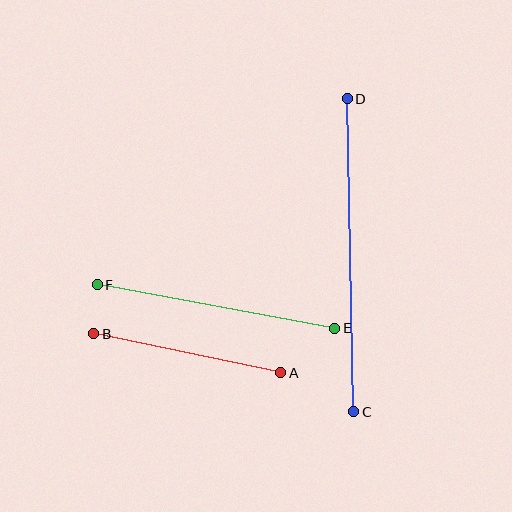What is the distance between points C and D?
The distance is approximately 313 pixels.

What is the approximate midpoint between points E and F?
The midpoint is at approximately (216, 307) pixels.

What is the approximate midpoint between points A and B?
The midpoint is at approximately (187, 353) pixels.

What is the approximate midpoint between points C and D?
The midpoint is at approximately (351, 255) pixels.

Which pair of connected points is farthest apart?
Points C and D are farthest apart.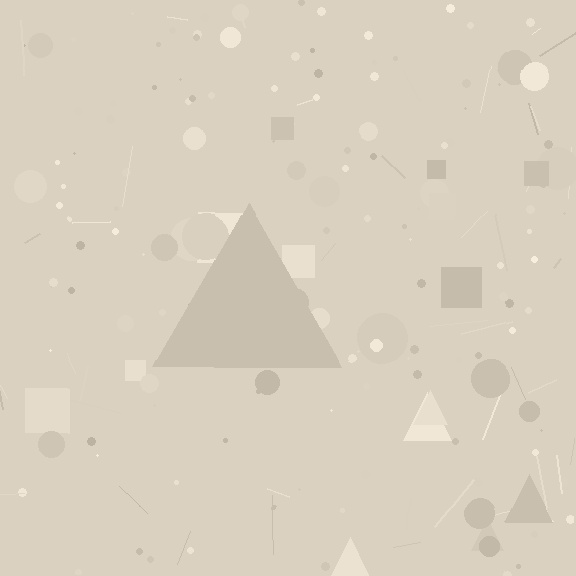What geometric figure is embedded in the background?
A triangle is embedded in the background.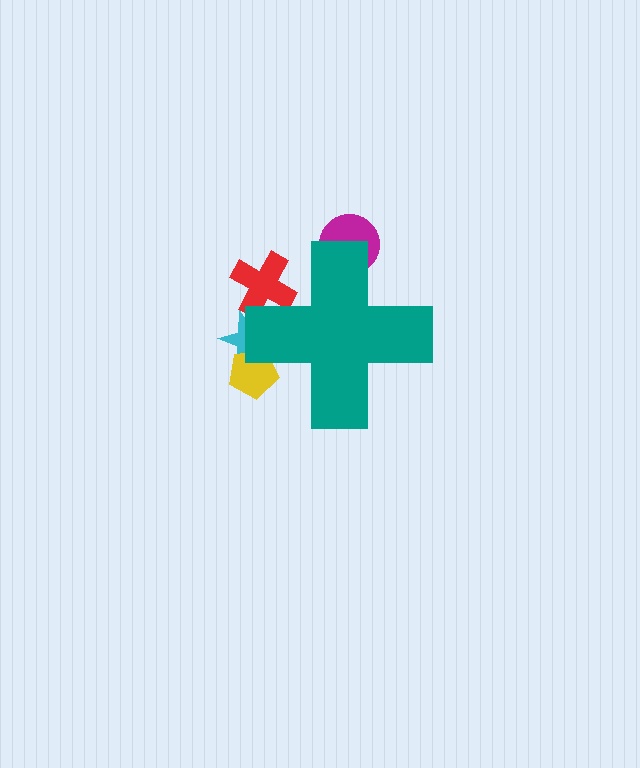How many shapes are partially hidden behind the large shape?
4 shapes are partially hidden.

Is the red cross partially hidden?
Yes, the red cross is partially hidden behind the teal cross.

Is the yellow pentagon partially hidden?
Yes, the yellow pentagon is partially hidden behind the teal cross.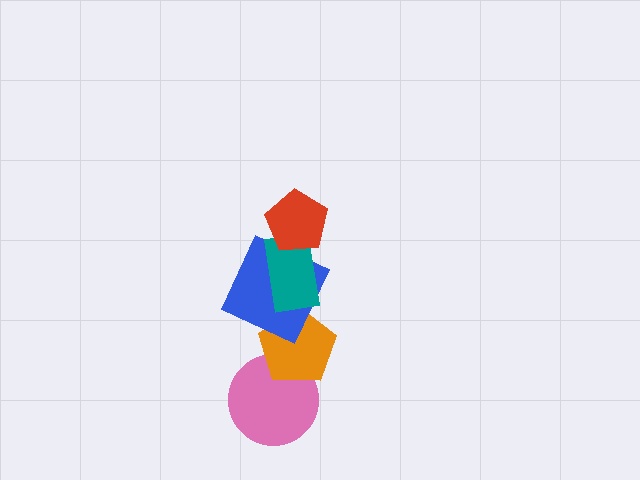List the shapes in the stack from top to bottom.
From top to bottom: the red pentagon, the teal rectangle, the blue square, the orange pentagon, the pink circle.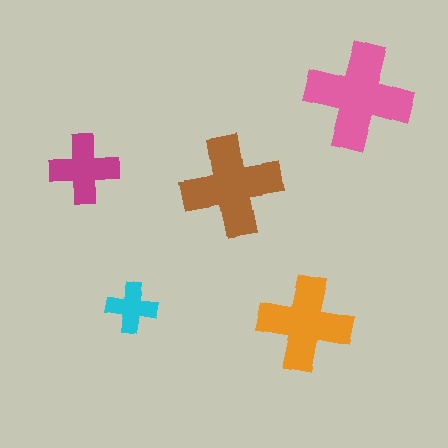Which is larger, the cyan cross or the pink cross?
The pink one.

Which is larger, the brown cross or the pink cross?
The pink one.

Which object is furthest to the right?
The pink cross is rightmost.